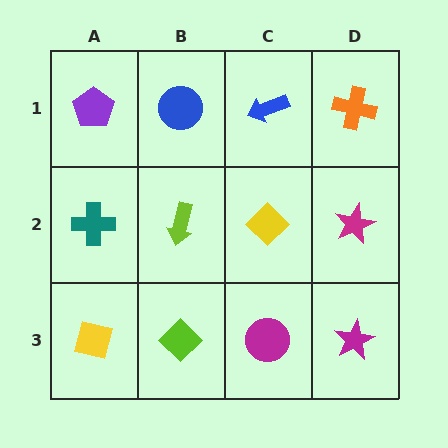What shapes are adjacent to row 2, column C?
A blue arrow (row 1, column C), a magenta circle (row 3, column C), a lime arrow (row 2, column B), a magenta star (row 2, column D).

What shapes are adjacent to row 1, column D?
A magenta star (row 2, column D), a blue arrow (row 1, column C).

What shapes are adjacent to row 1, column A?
A teal cross (row 2, column A), a blue circle (row 1, column B).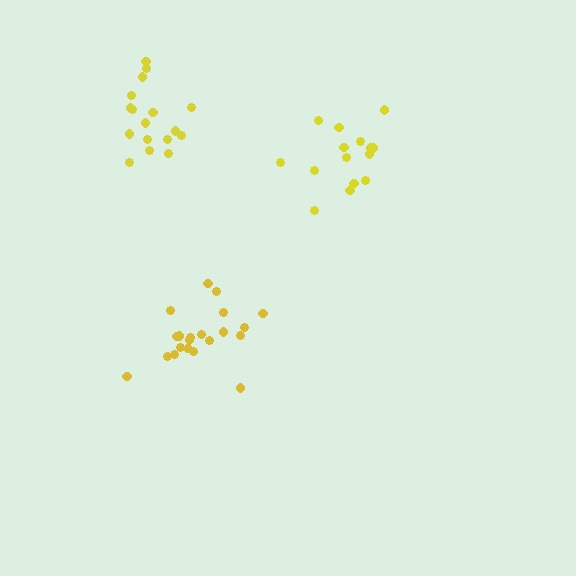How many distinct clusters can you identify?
There are 3 distinct clusters.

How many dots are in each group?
Group 1: 15 dots, Group 2: 17 dots, Group 3: 21 dots (53 total).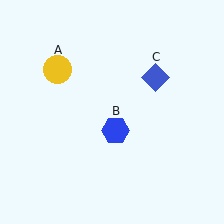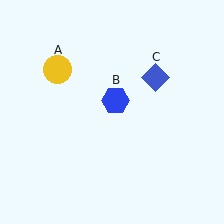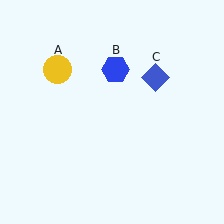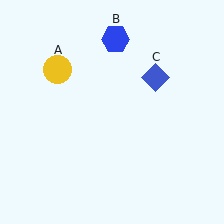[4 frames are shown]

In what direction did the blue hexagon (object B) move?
The blue hexagon (object B) moved up.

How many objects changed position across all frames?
1 object changed position: blue hexagon (object B).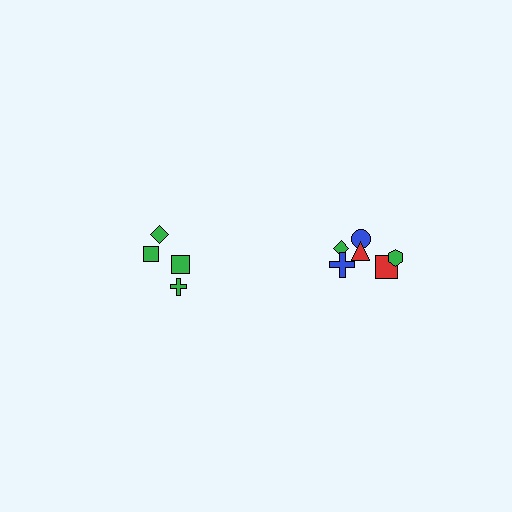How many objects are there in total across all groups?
There are 10 objects.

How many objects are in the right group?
There are 6 objects.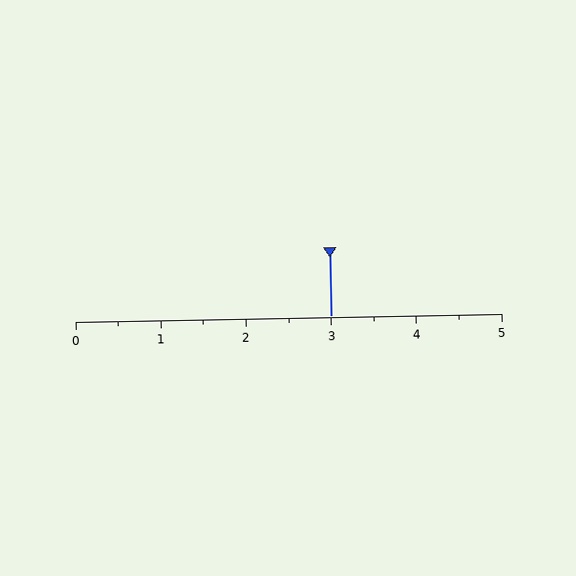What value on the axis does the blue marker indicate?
The marker indicates approximately 3.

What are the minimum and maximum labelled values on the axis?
The axis runs from 0 to 5.